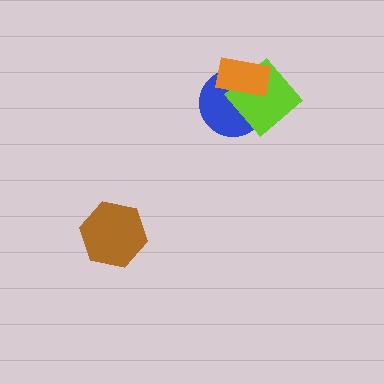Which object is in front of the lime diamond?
The orange rectangle is in front of the lime diamond.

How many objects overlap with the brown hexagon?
0 objects overlap with the brown hexagon.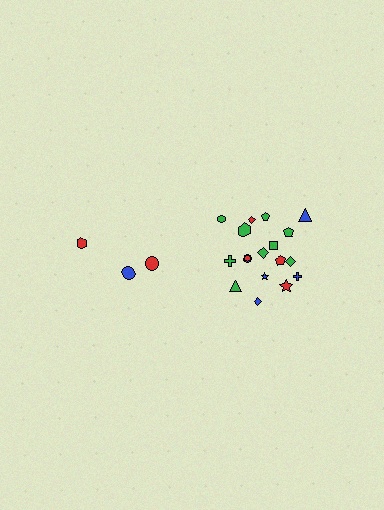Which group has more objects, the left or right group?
The right group.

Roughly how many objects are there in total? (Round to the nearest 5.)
Roughly 20 objects in total.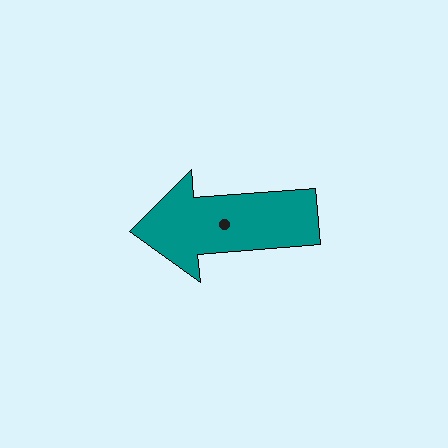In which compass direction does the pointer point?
West.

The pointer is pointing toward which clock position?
Roughly 9 o'clock.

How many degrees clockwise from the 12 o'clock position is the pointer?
Approximately 265 degrees.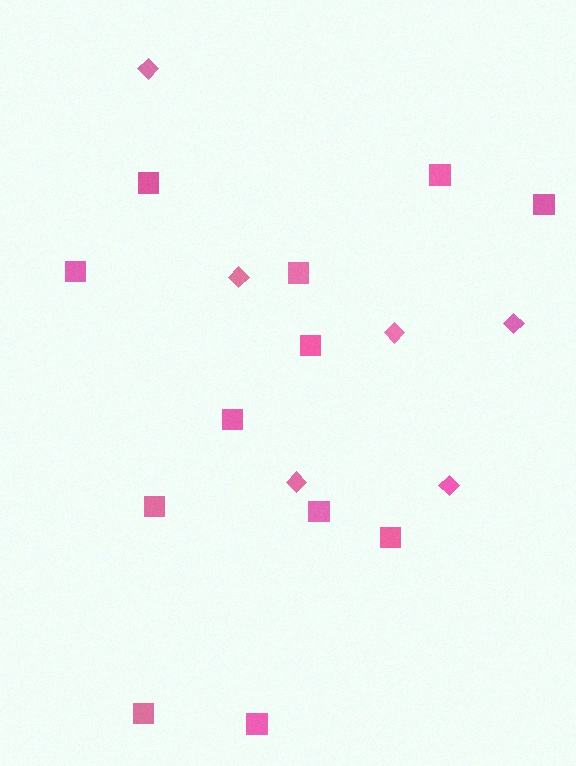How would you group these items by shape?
There are 2 groups: one group of squares (12) and one group of diamonds (6).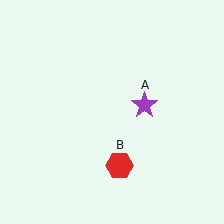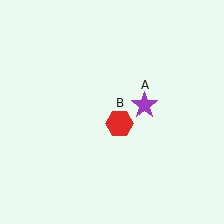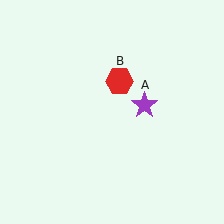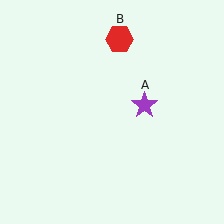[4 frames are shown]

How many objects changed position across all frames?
1 object changed position: red hexagon (object B).